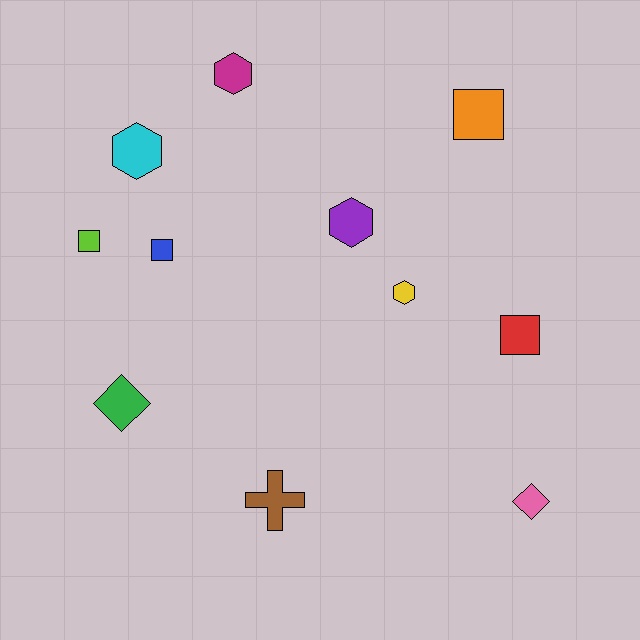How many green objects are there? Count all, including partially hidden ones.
There is 1 green object.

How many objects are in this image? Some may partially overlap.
There are 11 objects.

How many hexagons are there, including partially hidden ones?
There are 4 hexagons.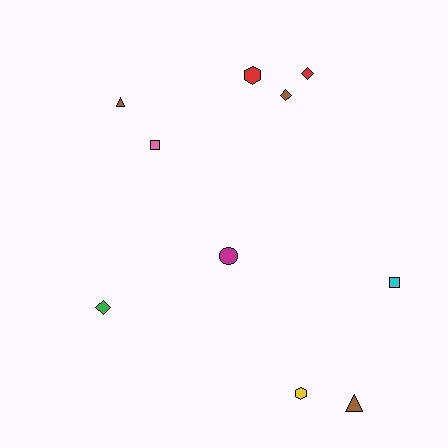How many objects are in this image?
There are 10 objects.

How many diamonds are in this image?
There are 3 diamonds.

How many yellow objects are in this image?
There is 1 yellow object.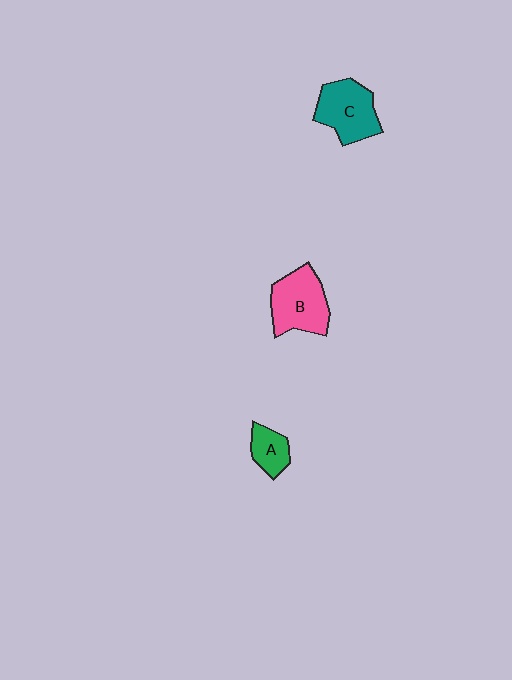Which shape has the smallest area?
Shape A (green).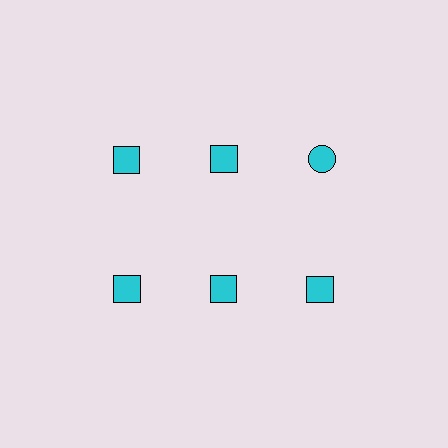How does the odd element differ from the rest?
It has a different shape: circle instead of square.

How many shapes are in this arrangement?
There are 6 shapes arranged in a grid pattern.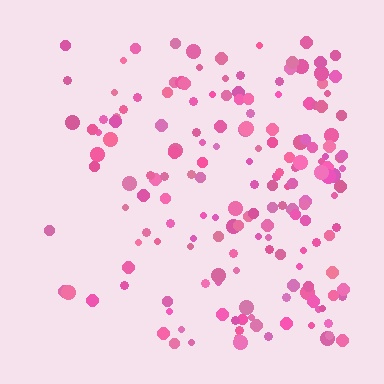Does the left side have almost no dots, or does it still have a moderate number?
Still a moderate number, just noticeably fewer than the right.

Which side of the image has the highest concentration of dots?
The right.